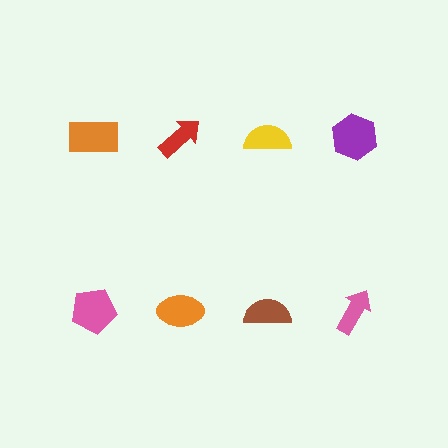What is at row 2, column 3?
A brown semicircle.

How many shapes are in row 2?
4 shapes.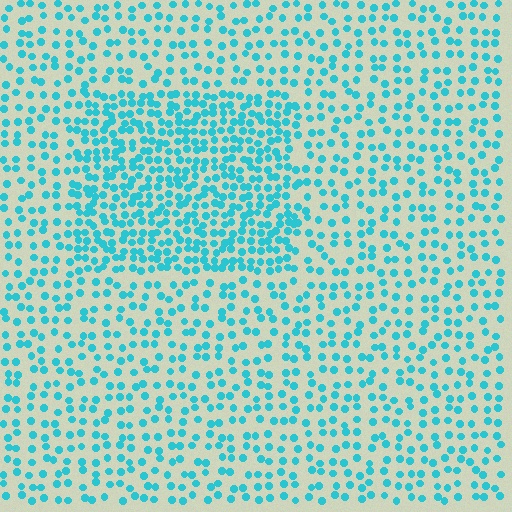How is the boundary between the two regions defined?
The boundary is defined by a change in element density (approximately 1.9x ratio). All elements are the same color, size, and shape.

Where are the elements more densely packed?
The elements are more densely packed inside the rectangle boundary.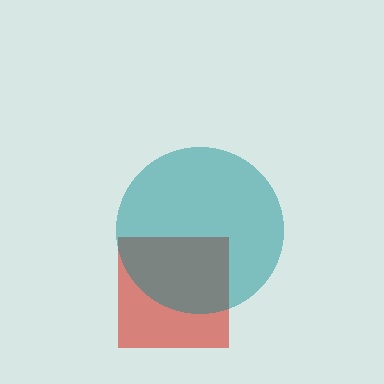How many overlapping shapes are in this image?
There are 2 overlapping shapes in the image.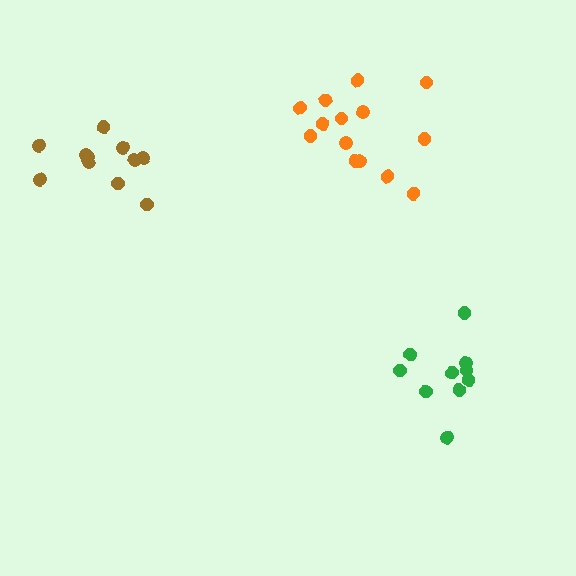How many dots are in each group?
Group 1: 10 dots, Group 2: 11 dots, Group 3: 14 dots (35 total).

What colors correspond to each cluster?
The clusters are colored: green, brown, orange.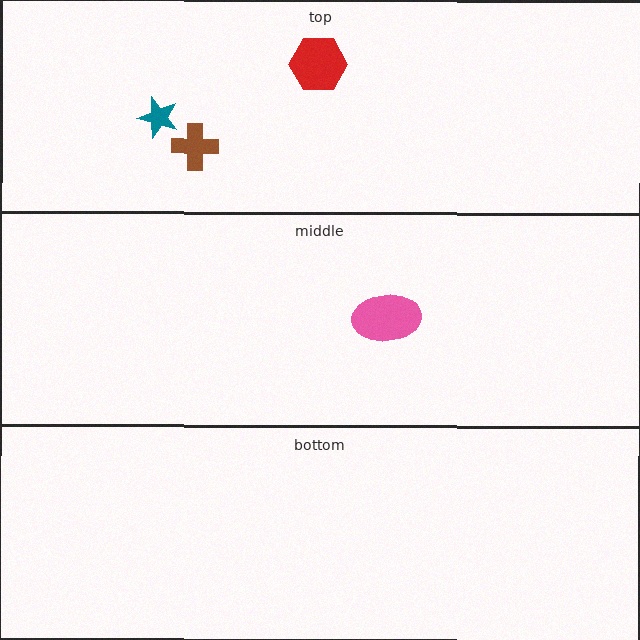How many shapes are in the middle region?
1.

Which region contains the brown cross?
The top region.